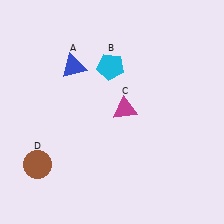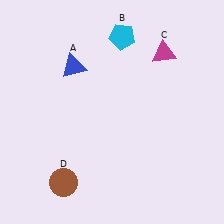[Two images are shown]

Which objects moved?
The objects that moved are: the cyan pentagon (B), the magenta triangle (C), the brown circle (D).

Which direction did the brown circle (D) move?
The brown circle (D) moved right.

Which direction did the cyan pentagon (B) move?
The cyan pentagon (B) moved up.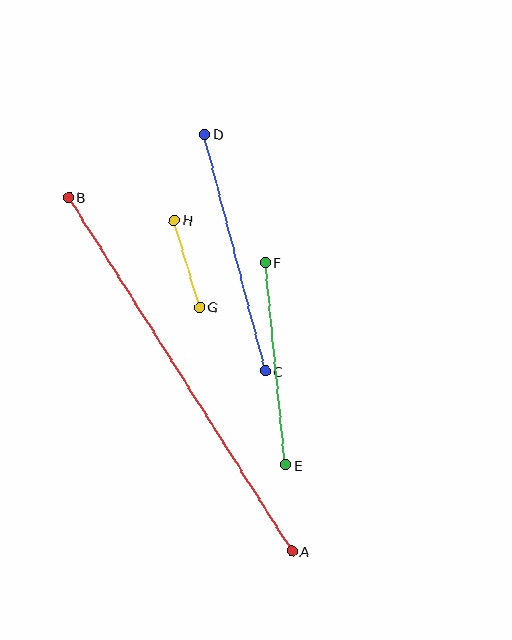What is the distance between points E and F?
The distance is approximately 204 pixels.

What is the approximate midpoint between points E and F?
The midpoint is at approximately (276, 364) pixels.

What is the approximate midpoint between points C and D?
The midpoint is at approximately (235, 253) pixels.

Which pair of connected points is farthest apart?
Points A and B are farthest apart.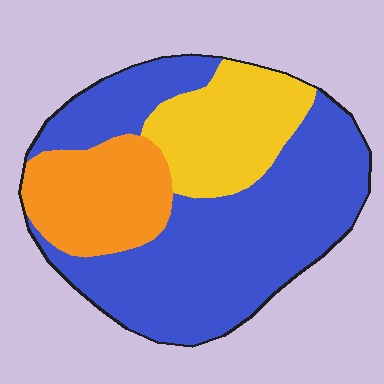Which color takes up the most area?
Blue, at roughly 60%.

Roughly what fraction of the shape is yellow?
Yellow covers 21% of the shape.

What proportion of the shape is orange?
Orange takes up about one fifth (1/5) of the shape.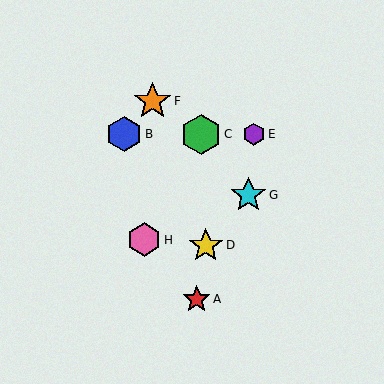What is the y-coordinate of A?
Object A is at y≈299.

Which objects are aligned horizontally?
Objects B, C, E are aligned horizontally.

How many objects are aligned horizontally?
3 objects (B, C, E) are aligned horizontally.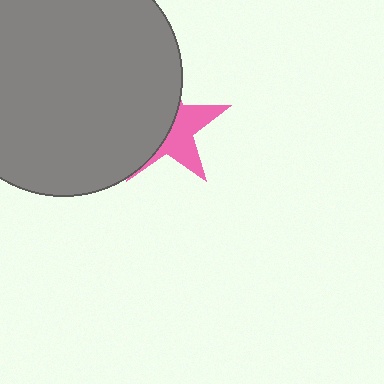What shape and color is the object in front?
The object in front is a gray circle.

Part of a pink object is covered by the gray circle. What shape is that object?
It is a star.